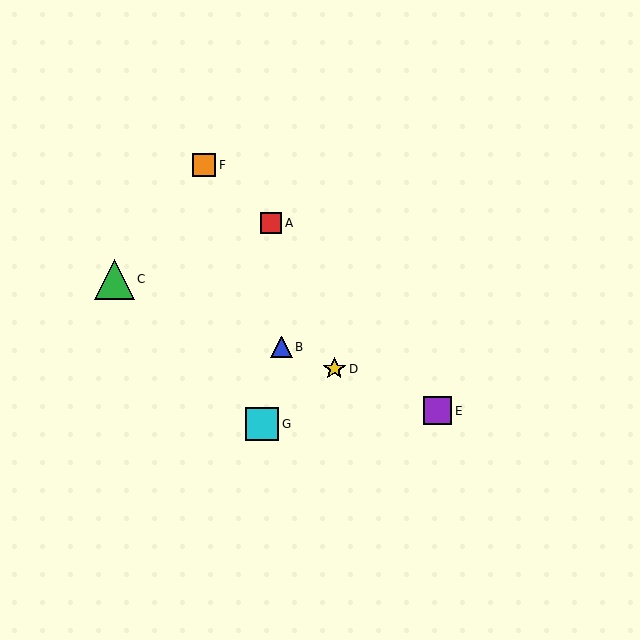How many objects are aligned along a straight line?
4 objects (B, C, D, E) are aligned along a straight line.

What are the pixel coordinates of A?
Object A is at (271, 223).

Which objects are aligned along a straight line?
Objects B, C, D, E are aligned along a straight line.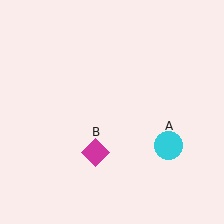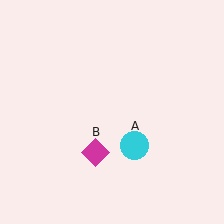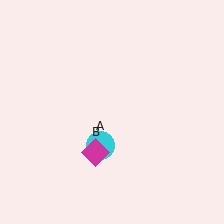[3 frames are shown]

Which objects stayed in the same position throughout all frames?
Magenta diamond (object B) remained stationary.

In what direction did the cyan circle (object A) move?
The cyan circle (object A) moved left.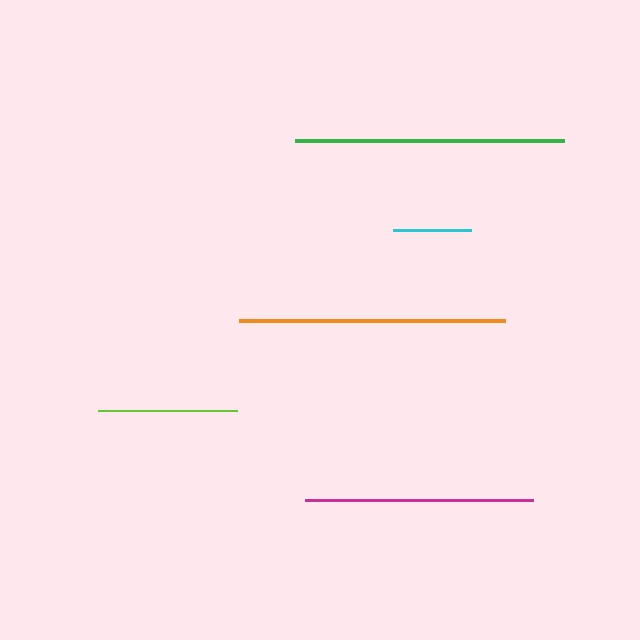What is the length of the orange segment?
The orange segment is approximately 266 pixels long.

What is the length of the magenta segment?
The magenta segment is approximately 228 pixels long.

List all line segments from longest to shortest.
From longest to shortest: green, orange, magenta, lime, cyan.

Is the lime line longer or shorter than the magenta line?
The magenta line is longer than the lime line.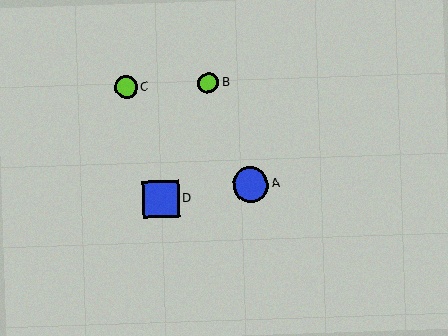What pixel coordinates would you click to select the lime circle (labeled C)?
Click at (126, 87) to select the lime circle C.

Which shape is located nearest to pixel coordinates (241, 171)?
The blue circle (labeled A) at (251, 184) is nearest to that location.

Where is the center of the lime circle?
The center of the lime circle is at (126, 87).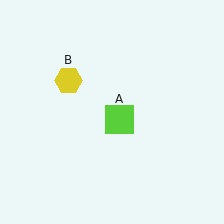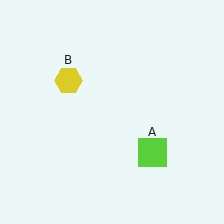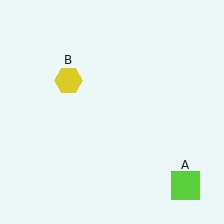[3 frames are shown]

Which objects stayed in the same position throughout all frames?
Yellow hexagon (object B) remained stationary.